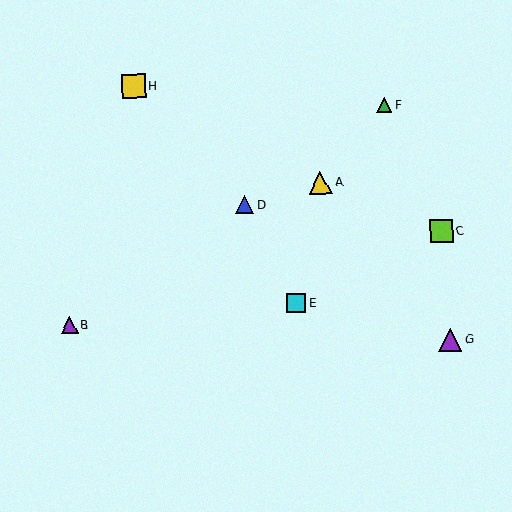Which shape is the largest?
The yellow square (labeled H) is the largest.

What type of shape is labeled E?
Shape E is a cyan square.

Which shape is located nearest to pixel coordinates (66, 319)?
The purple triangle (labeled B) at (70, 325) is nearest to that location.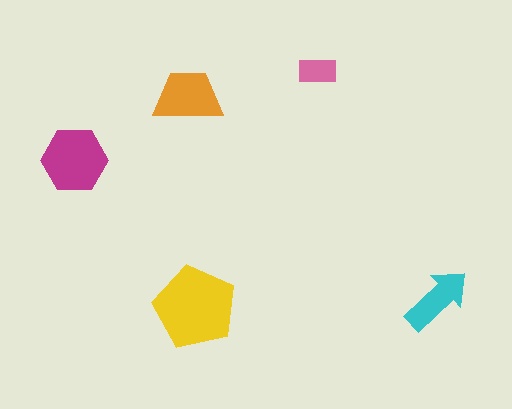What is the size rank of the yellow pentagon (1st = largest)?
1st.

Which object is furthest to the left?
The magenta hexagon is leftmost.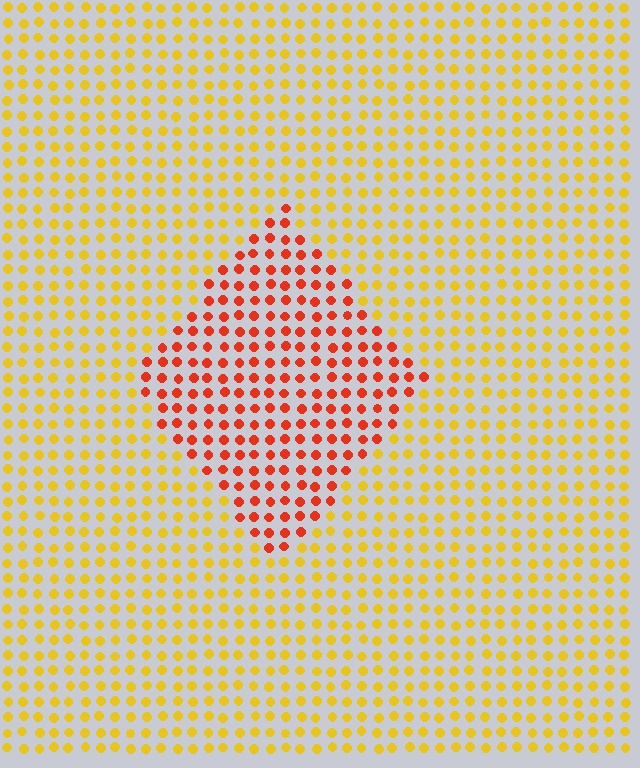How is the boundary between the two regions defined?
The boundary is defined purely by a slight shift in hue (about 43 degrees). Spacing, size, and orientation are identical on both sides.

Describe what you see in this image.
The image is filled with small yellow elements in a uniform arrangement. A diamond-shaped region is visible where the elements are tinted to a slightly different hue, forming a subtle color boundary.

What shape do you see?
I see a diamond.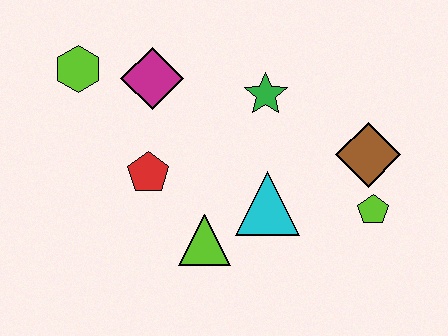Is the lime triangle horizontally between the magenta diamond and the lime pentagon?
Yes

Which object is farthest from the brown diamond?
The lime hexagon is farthest from the brown diamond.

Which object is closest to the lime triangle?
The cyan triangle is closest to the lime triangle.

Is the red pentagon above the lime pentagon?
Yes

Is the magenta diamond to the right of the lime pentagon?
No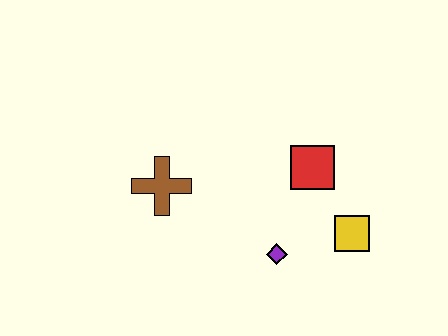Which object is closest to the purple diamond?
The yellow square is closest to the purple diamond.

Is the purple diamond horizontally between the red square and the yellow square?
No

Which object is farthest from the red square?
The brown cross is farthest from the red square.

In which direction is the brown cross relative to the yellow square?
The brown cross is to the left of the yellow square.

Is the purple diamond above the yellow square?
No